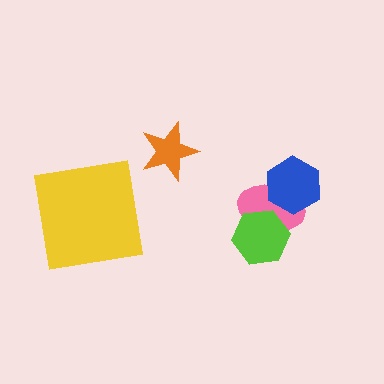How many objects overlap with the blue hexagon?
1 object overlaps with the blue hexagon.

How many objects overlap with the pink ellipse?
2 objects overlap with the pink ellipse.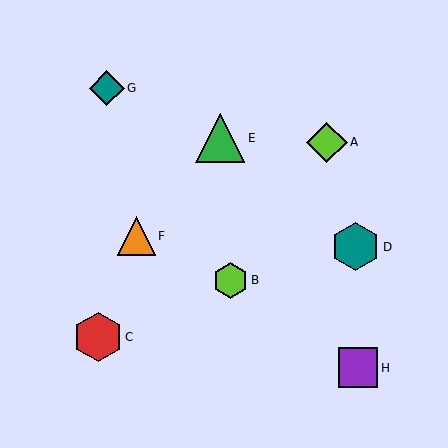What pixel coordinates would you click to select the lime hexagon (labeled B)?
Click at (231, 280) to select the lime hexagon B.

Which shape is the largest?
The red hexagon (labeled C) is the largest.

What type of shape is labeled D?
Shape D is a teal hexagon.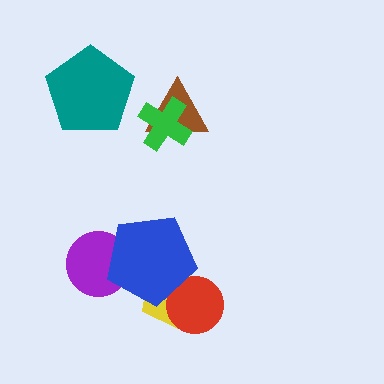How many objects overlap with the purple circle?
1 object overlaps with the purple circle.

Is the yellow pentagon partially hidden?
Yes, it is partially covered by another shape.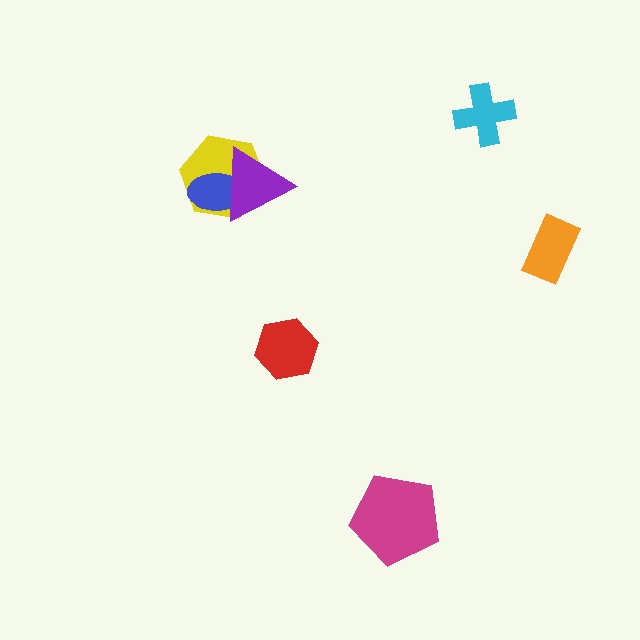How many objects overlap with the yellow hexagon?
2 objects overlap with the yellow hexagon.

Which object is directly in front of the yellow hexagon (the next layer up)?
The blue ellipse is directly in front of the yellow hexagon.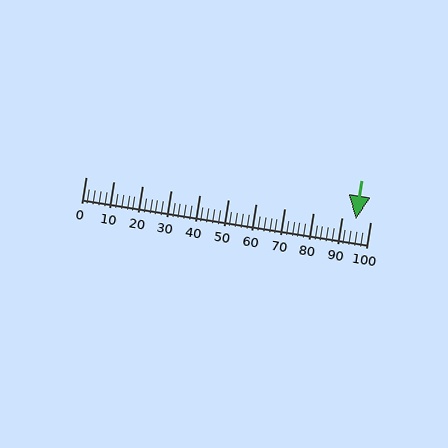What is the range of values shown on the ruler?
The ruler shows values from 0 to 100.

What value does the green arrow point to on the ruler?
The green arrow points to approximately 95.